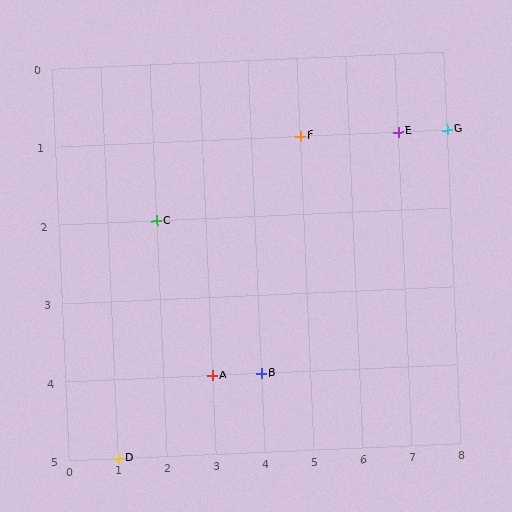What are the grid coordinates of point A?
Point A is at grid coordinates (3, 4).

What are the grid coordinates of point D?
Point D is at grid coordinates (1, 5).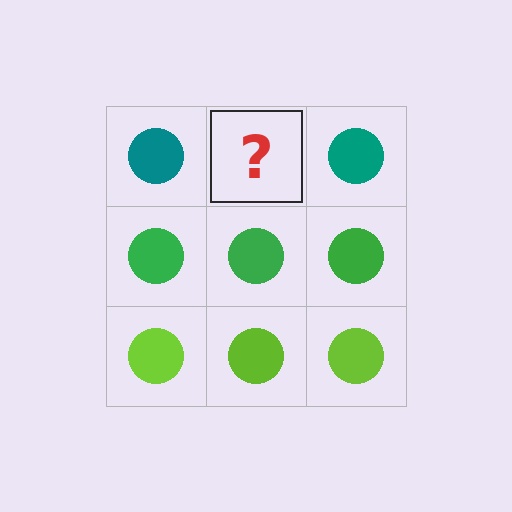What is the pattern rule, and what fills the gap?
The rule is that each row has a consistent color. The gap should be filled with a teal circle.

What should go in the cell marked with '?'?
The missing cell should contain a teal circle.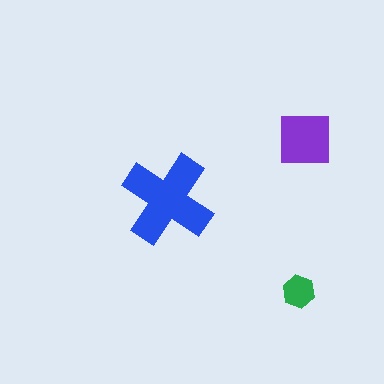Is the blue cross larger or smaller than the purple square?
Larger.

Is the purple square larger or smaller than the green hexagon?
Larger.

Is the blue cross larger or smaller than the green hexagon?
Larger.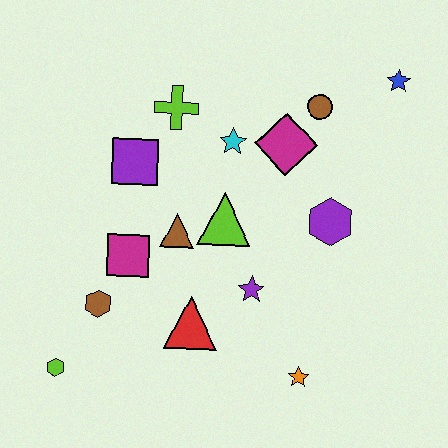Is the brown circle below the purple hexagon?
No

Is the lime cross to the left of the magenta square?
No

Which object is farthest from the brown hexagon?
The blue star is farthest from the brown hexagon.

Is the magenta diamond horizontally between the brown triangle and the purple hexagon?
Yes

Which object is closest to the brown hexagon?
The magenta square is closest to the brown hexagon.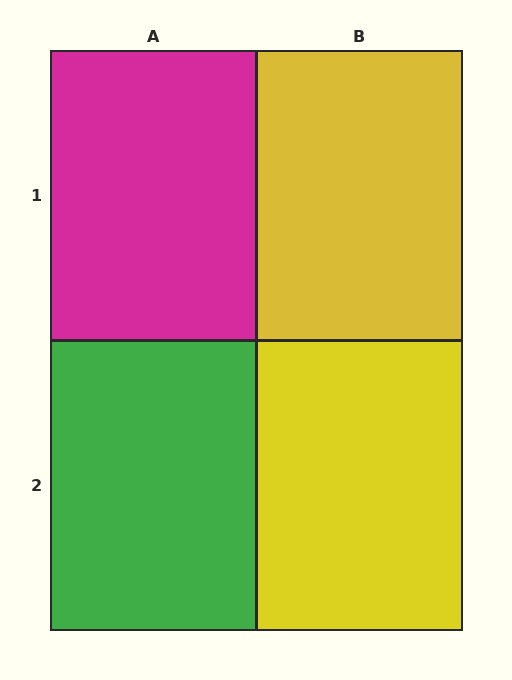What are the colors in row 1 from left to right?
Magenta, yellow.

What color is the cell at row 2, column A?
Green.